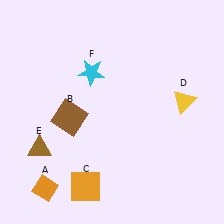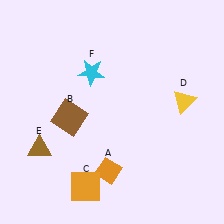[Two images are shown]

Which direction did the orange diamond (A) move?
The orange diamond (A) moved right.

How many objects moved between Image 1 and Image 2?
1 object moved between the two images.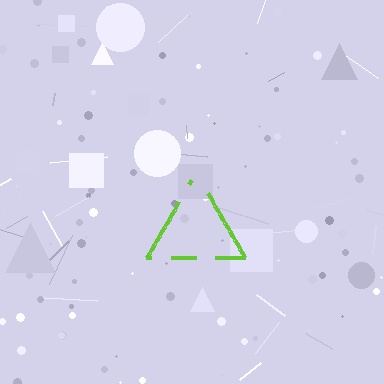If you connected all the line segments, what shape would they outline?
They would outline a triangle.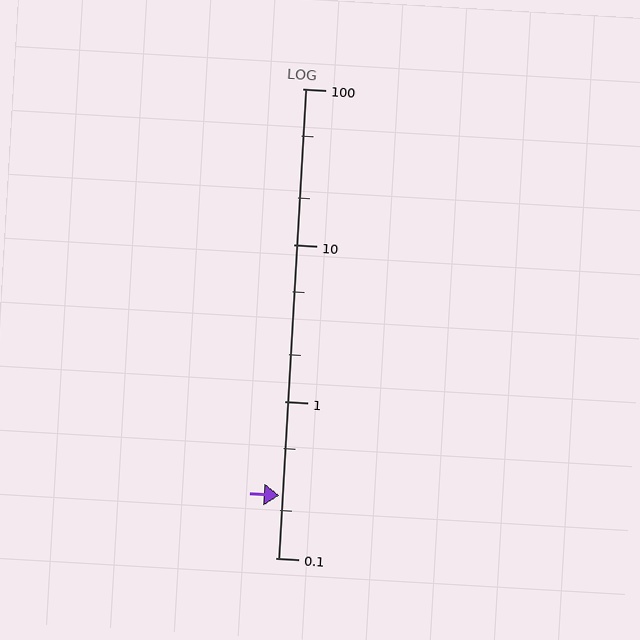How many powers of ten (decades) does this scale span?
The scale spans 3 decades, from 0.1 to 100.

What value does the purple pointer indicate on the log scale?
The pointer indicates approximately 0.25.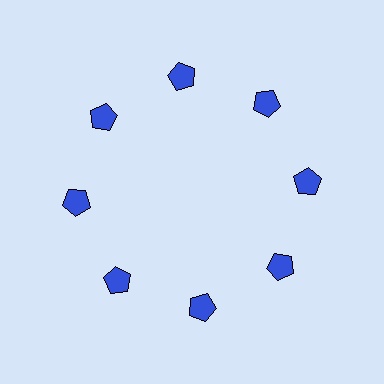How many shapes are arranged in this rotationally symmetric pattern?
There are 8 shapes, arranged in 8 groups of 1.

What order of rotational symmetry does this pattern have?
This pattern has 8-fold rotational symmetry.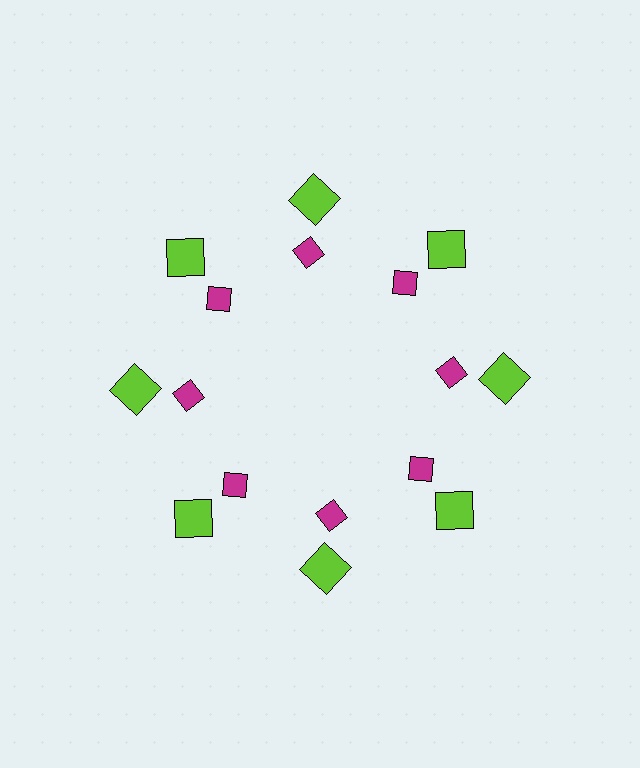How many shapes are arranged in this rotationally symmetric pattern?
There are 16 shapes, arranged in 8 groups of 2.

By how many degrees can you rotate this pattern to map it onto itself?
The pattern maps onto itself every 45 degrees of rotation.